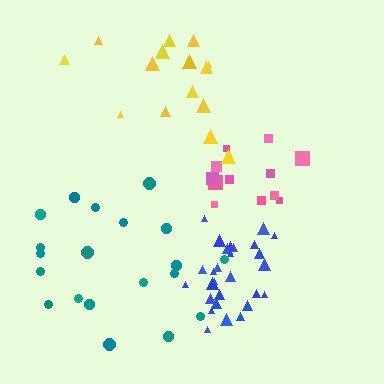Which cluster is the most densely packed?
Blue.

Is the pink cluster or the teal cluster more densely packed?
Pink.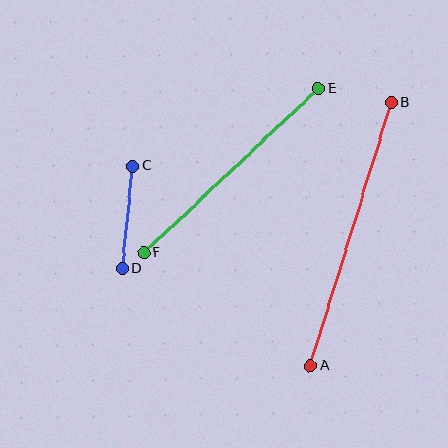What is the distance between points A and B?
The distance is approximately 276 pixels.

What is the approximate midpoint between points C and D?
The midpoint is at approximately (127, 217) pixels.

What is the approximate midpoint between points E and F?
The midpoint is at approximately (231, 171) pixels.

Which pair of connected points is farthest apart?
Points A and B are farthest apart.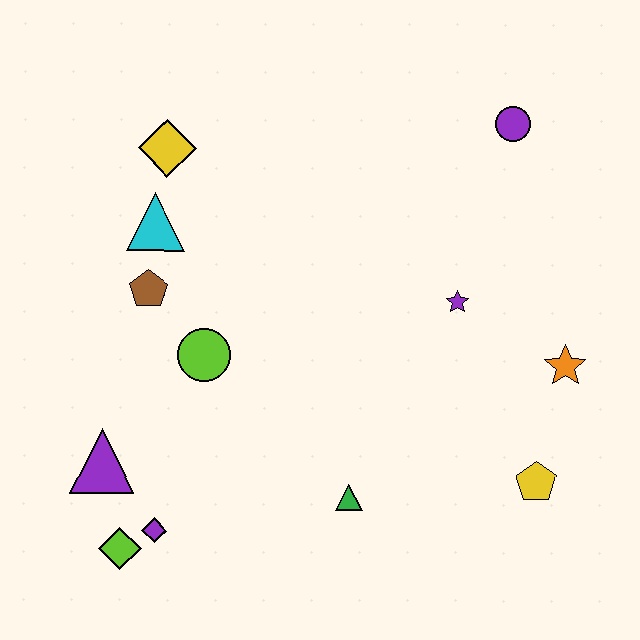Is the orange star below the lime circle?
Yes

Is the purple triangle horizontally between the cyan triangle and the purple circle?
No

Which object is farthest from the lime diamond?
The purple circle is farthest from the lime diamond.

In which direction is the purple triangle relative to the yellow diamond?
The purple triangle is below the yellow diamond.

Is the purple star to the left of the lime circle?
No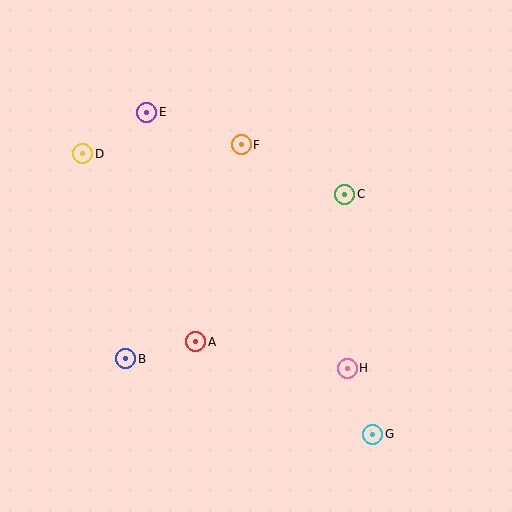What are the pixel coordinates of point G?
Point G is at (373, 434).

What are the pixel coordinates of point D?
Point D is at (83, 154).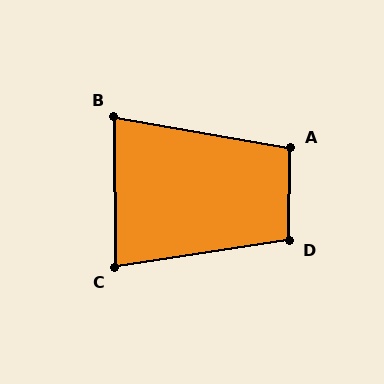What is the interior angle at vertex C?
Approximately 81 degrees (acute).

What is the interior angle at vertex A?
Approximately 99 degrees (obtuse).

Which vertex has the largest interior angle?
D, at approximately 100 degrees.